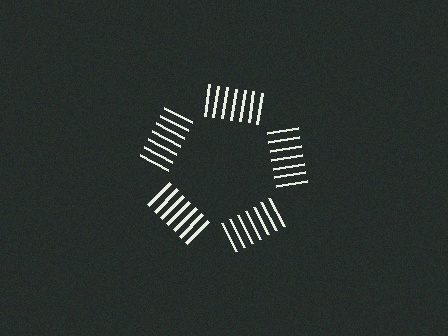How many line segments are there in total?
35 — 7 along each of the 5 edges.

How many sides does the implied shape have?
5 sides — the line-ends trace a pentagon.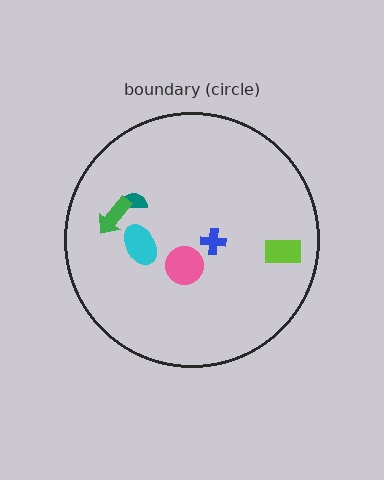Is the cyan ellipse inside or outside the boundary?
Inside.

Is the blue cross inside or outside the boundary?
Inside.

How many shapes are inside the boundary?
6 inside, 0 outside.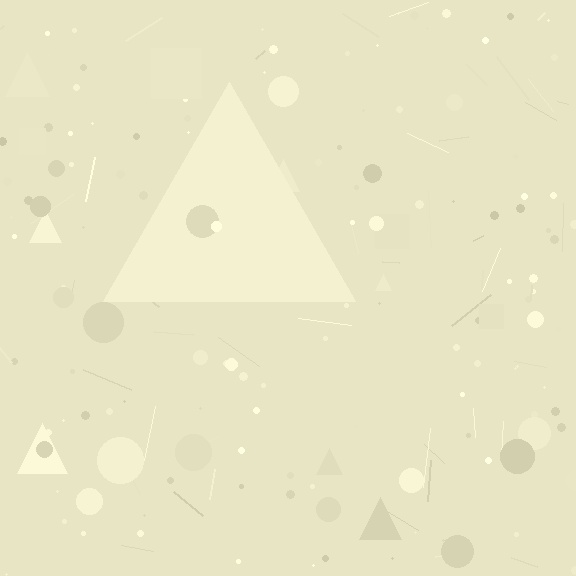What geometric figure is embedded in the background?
A triangle is embedded in the background.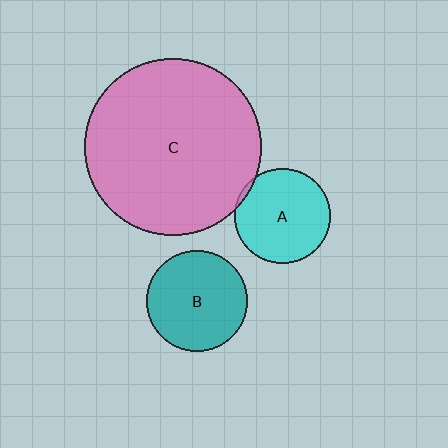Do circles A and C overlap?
Yes.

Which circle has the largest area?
Circle C (pink).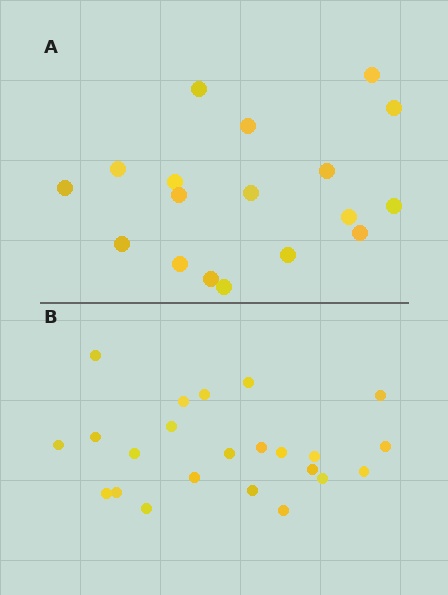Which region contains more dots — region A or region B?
Region B (the bottom region) has more dots.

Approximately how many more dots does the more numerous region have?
Region B has about 5 more dots than region A.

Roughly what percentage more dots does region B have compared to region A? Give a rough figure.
About 30% more.